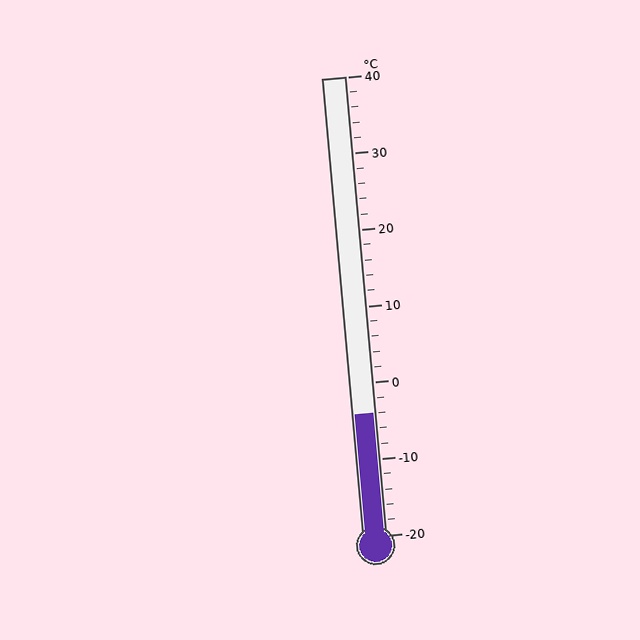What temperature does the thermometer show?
The thermometer shows approximately -4°C.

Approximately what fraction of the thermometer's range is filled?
The thermometer is filled to approximately 25% of its range.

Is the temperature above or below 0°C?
The temperature is below 0°C.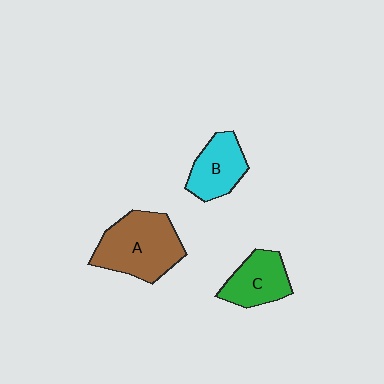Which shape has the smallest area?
Shape B (cyan).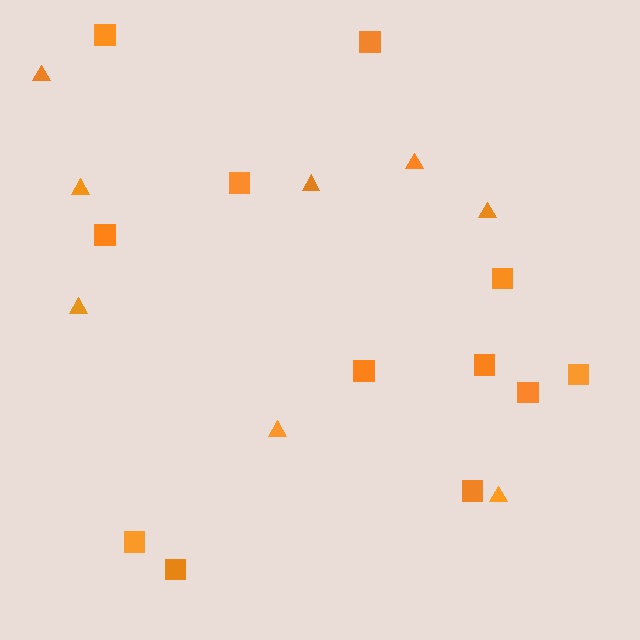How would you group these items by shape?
There are 2 groups: one group of triangles (8) and one group of squares (12).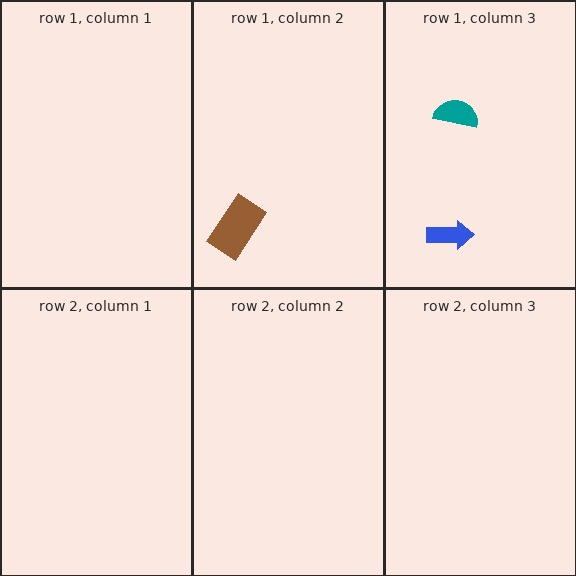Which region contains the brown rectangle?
The row 1, column 2 region.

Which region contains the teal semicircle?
The row 1, column 3 region.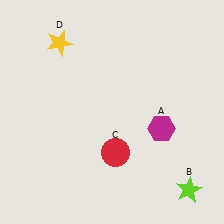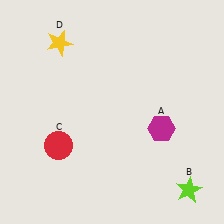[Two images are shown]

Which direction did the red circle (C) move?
The red circle (C) moved left.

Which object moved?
The red circle (C) moved left.